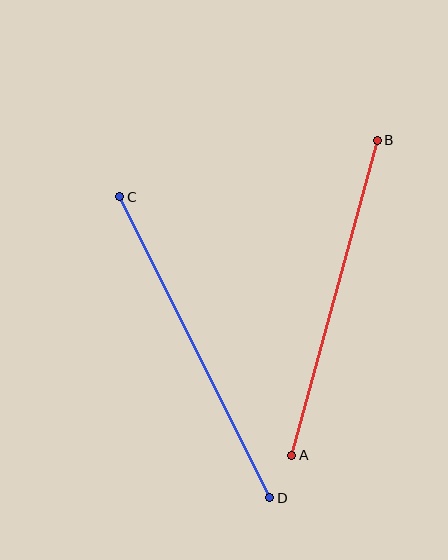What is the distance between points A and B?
The distance is approximately 326 pixels.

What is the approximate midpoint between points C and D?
The midpoint is at approximately (195, 347) pixels.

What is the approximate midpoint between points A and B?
The midpoint is at approximately (334, 298) pixels.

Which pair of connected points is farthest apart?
Points C and D are farthest apart.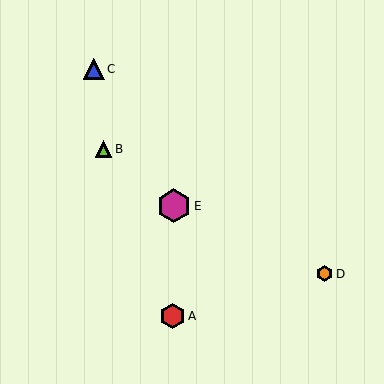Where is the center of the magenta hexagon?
The center of the magenta hexagon is at (174, 206).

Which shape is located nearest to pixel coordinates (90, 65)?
The blue triangle (labeled C) at (94, 69) is nearest to that location.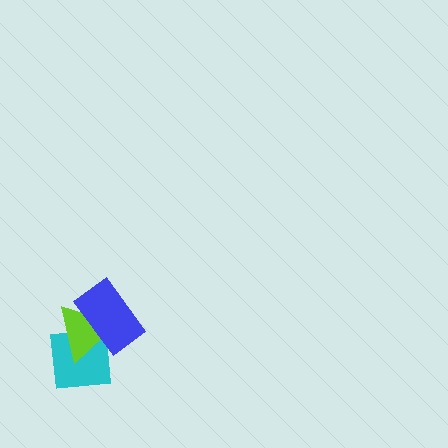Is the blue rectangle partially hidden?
No, no other shape covers it.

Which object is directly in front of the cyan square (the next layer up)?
The lime triangle is directly in front of the cyan square.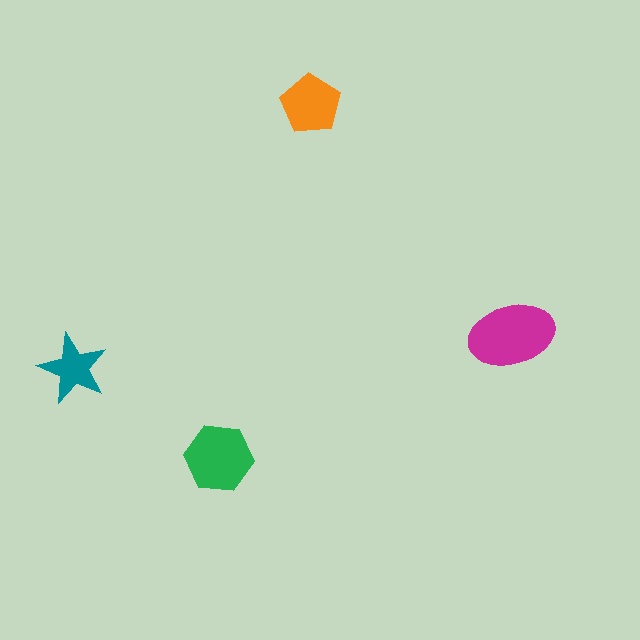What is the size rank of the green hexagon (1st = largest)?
2nd.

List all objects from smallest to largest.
The teal star, the orange pentagon, the green hexagon, the magenta ellipse.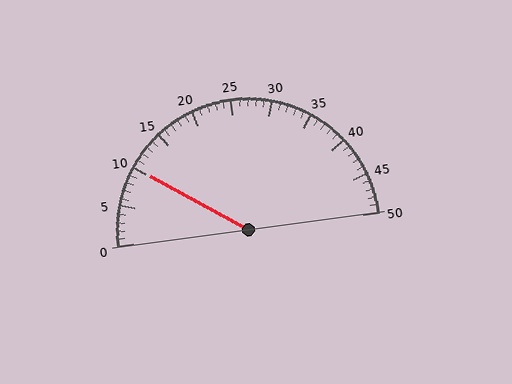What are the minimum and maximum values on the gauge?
The gauge ranges from 0 to 50.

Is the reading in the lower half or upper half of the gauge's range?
The reading is in the lower half of the range (0 to 50).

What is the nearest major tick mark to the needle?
The nearest major tick mark is 10.